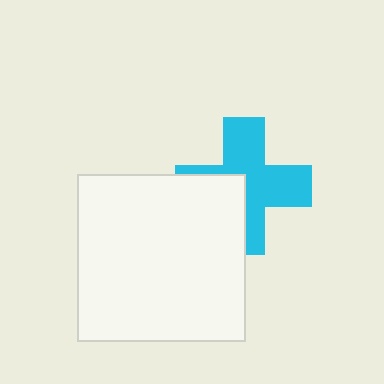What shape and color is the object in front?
The object in front is a white square.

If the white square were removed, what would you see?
You would see the complete cyan cross.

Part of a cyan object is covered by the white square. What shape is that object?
It is a cross.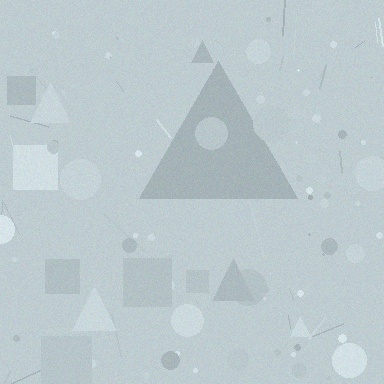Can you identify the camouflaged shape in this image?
The camouflaged shape is a triangle.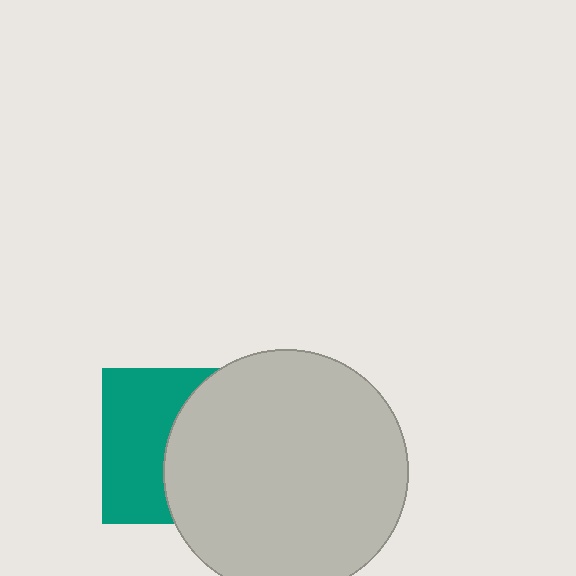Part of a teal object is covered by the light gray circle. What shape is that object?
It is a square.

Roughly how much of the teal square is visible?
About half of it is visible (roughly 48%).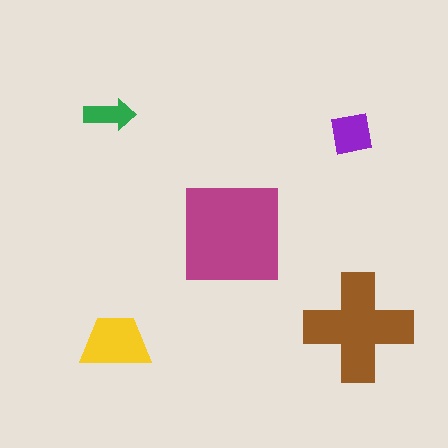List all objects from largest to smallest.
The magenta square, the brown cross, the yellow trapezoid, the purple square, the green arrow.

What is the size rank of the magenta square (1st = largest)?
1st.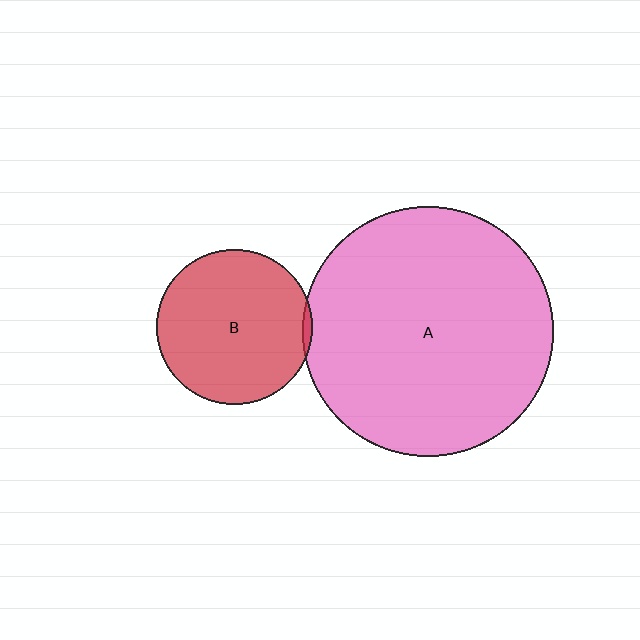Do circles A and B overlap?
Yes.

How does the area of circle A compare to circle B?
Approximately 2.6 times.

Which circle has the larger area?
Circle A (pink).